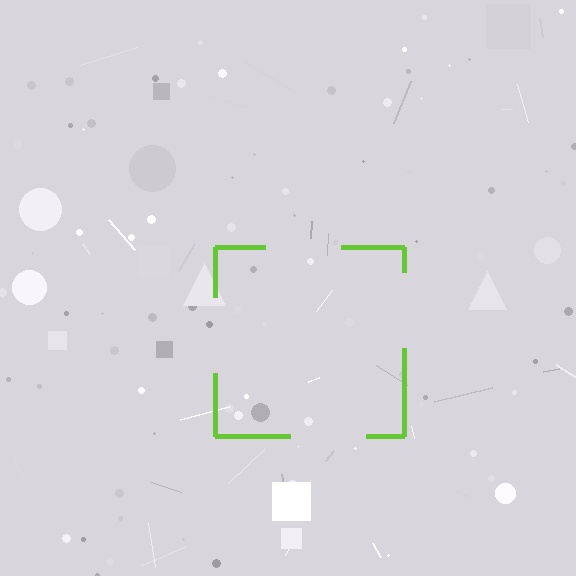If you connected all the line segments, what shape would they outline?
They would outline a square.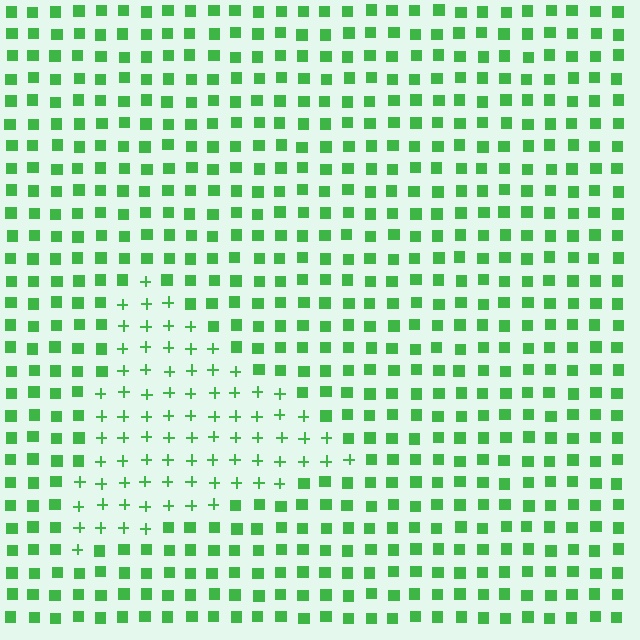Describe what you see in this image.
The image is filled with small green elements arranged in a uniform grid. A triangle-shaped region contains plus signs, while the surrounding area contains squares. The boundary is defined purely by the change in element shape.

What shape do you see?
I see a triangle.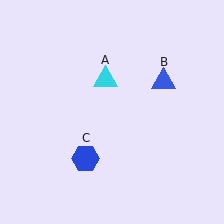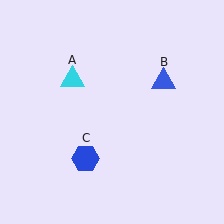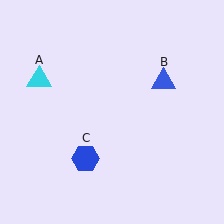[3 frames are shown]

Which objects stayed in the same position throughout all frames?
Blue triangle (object B) and blue hexagon (object C) remained stationary.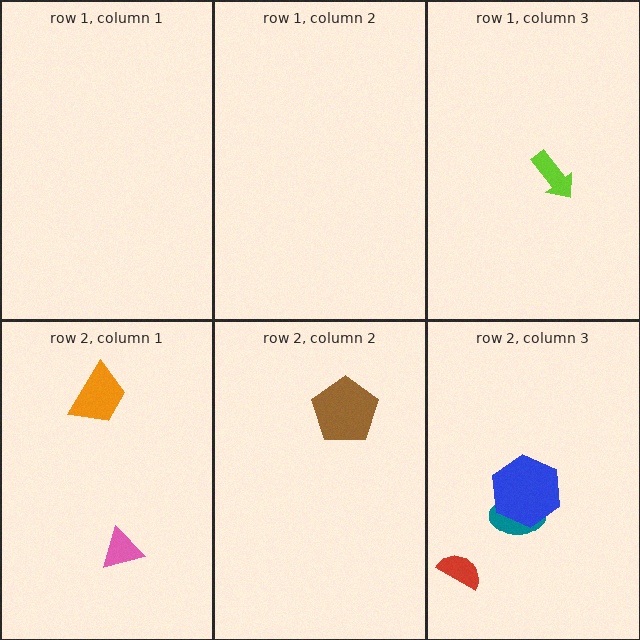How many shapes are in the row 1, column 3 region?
1.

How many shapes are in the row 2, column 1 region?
2.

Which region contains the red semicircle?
The row 2, column 3 region.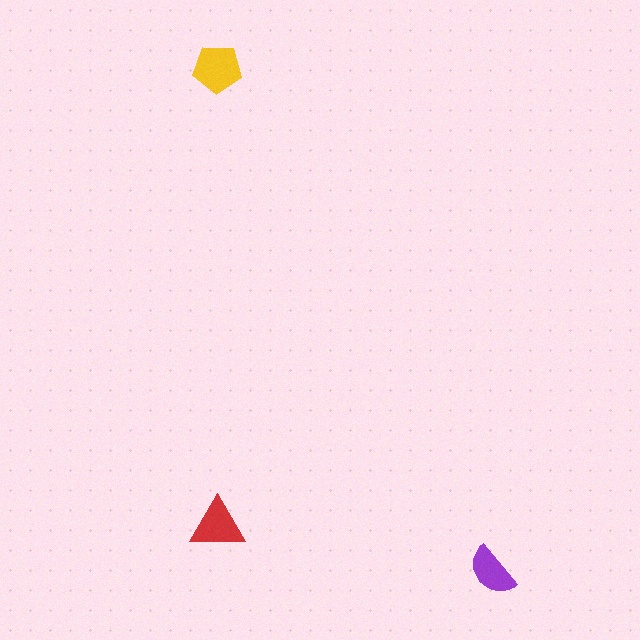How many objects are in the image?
There are 3 objects in the image.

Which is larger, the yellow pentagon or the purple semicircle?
The yellow pentagon.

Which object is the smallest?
The purple semicircle.